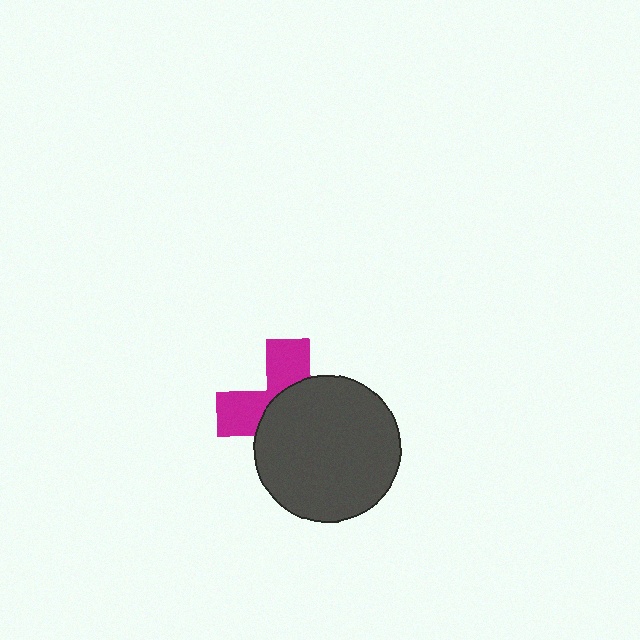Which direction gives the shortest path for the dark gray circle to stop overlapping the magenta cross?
Moving toward the lower-right gives the shortest separation.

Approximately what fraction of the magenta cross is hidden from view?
Roughly 62% of the magenta cross is hidden behind the dark gray circle.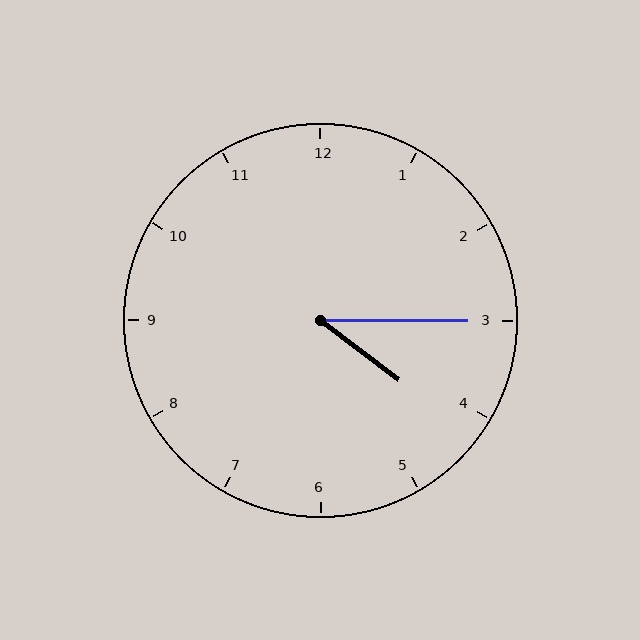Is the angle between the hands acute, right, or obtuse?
It is acute.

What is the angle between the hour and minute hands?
Approximately 38 degrees.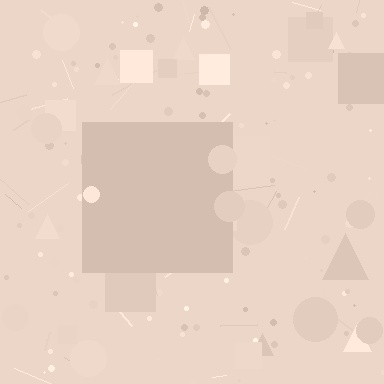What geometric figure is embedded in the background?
A square is embedded in the background.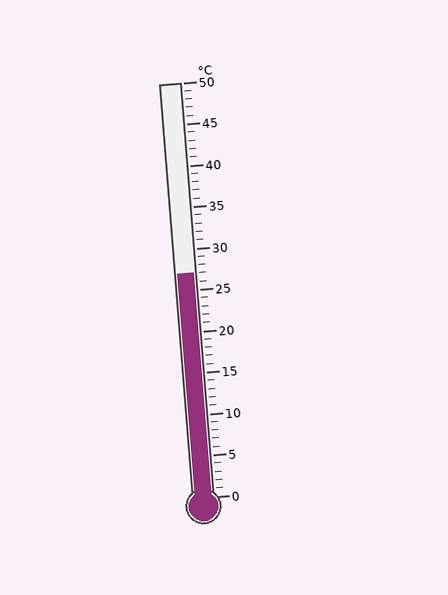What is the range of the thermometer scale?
The thermometer scale ranges from 0°C to 50°C.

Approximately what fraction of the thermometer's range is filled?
The thermometer is filled to approximately 55% of its range.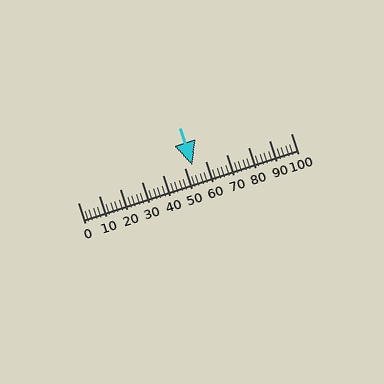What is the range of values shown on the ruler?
The ruler shows values from 0 to 100.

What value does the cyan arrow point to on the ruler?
The cyan arrow points to approximately 54.